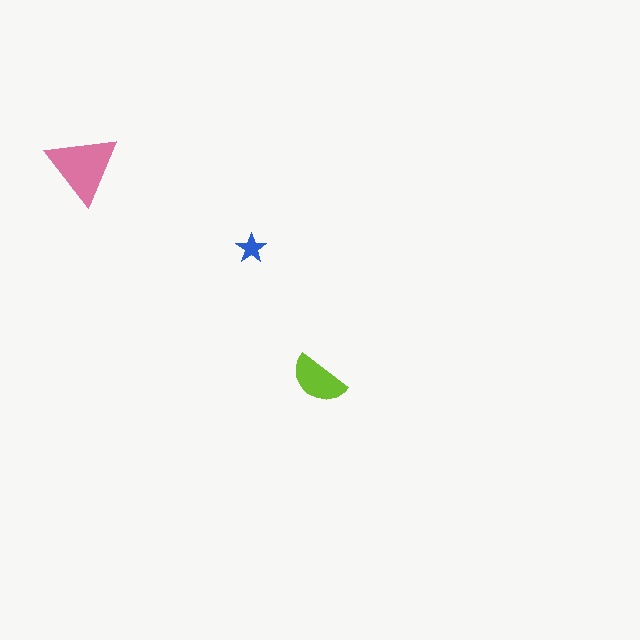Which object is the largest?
The pink triangle.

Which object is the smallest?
The blue star.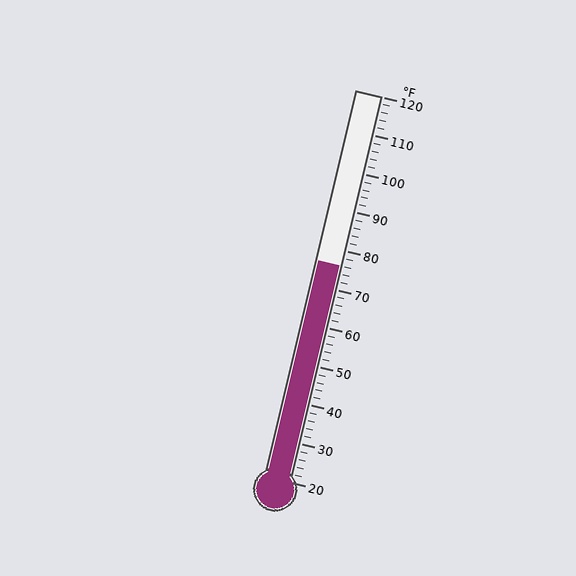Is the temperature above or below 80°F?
The temperature is below 80°F.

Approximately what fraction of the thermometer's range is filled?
The thermometer is filled to approximately 55% of its range.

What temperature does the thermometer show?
The thermometer shows approximately 76°F.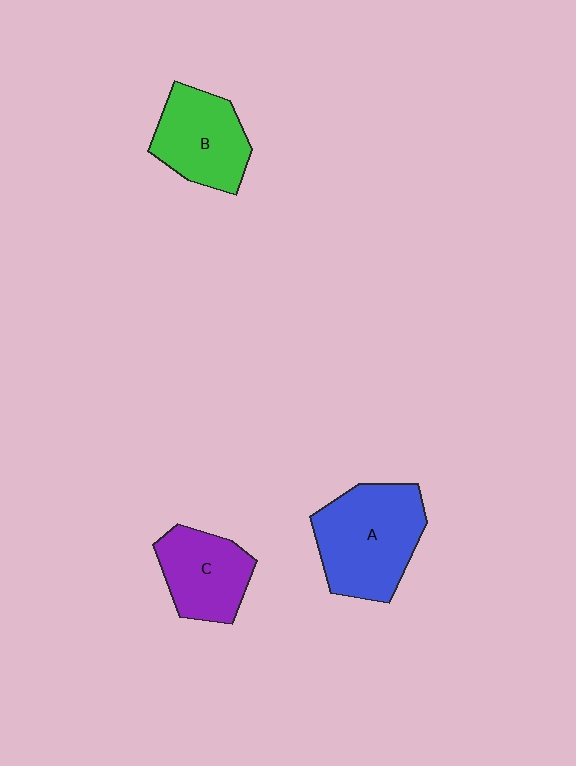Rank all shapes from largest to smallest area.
From largest to smallest: A (blue), B (green), C (purple).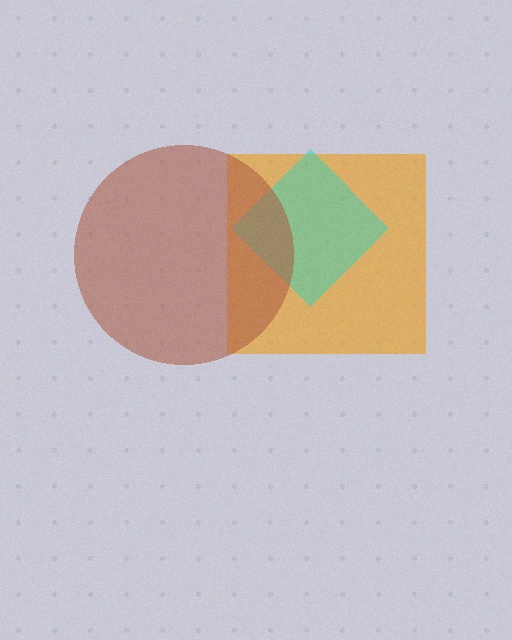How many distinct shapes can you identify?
There are 3 distinct shapes: an orange square, a cyan diamond, a brown circle.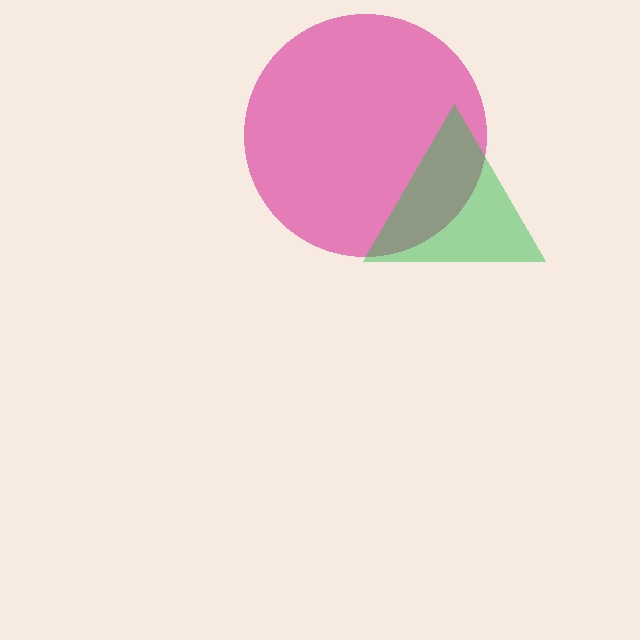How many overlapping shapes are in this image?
There are 2 overlapping shapes in the image.